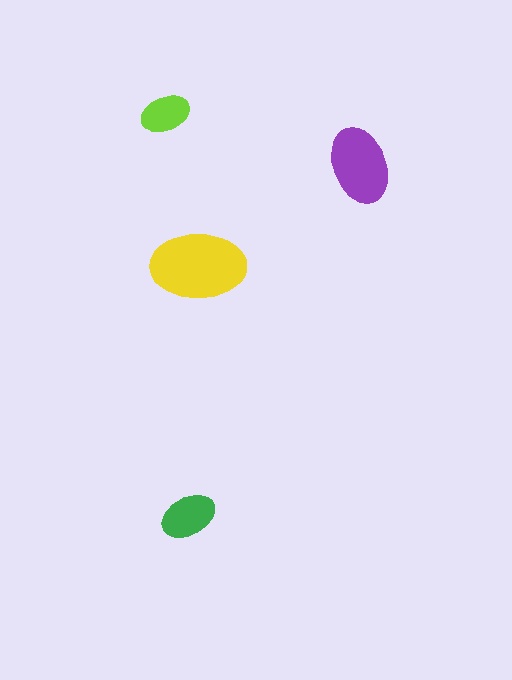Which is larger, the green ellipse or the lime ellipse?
The green one.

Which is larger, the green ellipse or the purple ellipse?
The purple one.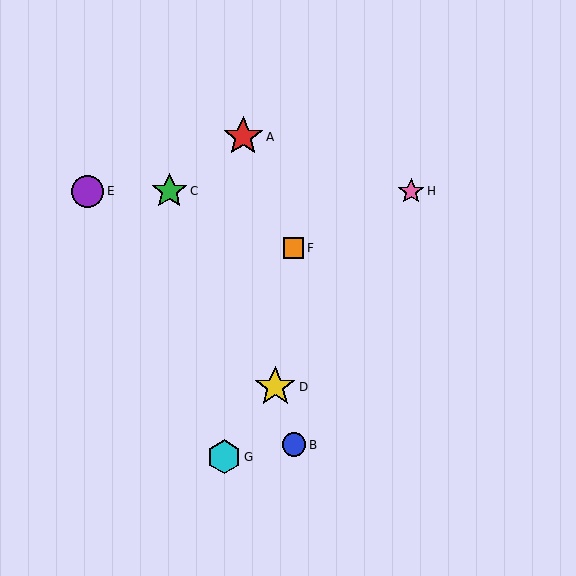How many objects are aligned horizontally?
3 objects (C, E, H) are aligned horizontally.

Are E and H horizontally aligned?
Yes, both are at y≈191.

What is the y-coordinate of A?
Object A is at y≈137.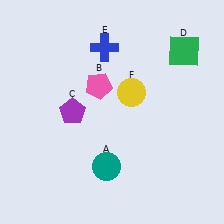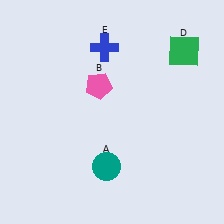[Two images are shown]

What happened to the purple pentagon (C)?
The purple pentagon (C) was removed in Image 2. It was in the top-left area of Image 1.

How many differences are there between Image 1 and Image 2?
There are 2 differences between the two images.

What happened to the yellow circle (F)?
The yellow circle (F) was removed in Image 2. It was in the top-right area of Image 1.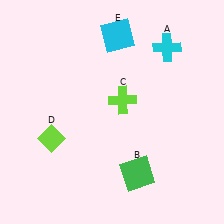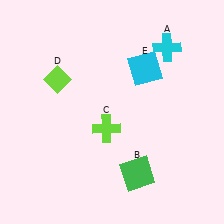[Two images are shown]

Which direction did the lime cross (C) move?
The lime cross (C) moved down.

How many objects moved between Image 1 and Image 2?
3 objects moved between the two images.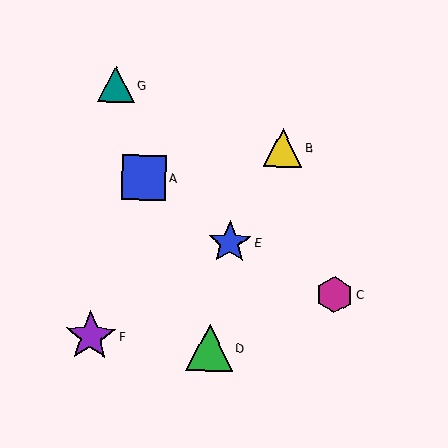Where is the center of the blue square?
The center of the blue square is at (144, 177).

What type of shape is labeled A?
Shape A is a blue square.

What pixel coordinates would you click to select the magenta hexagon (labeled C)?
Click at (335, 294) to select the magenta hexagon C.